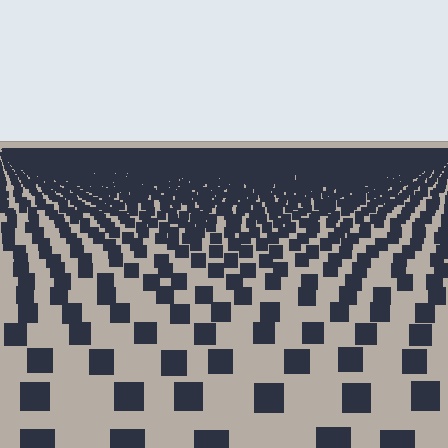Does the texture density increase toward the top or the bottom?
Density increases toward the top.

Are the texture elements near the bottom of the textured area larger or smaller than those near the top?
Larger. Near the bottom, elements are closer to the viewer and appear at a bigger on-screen size.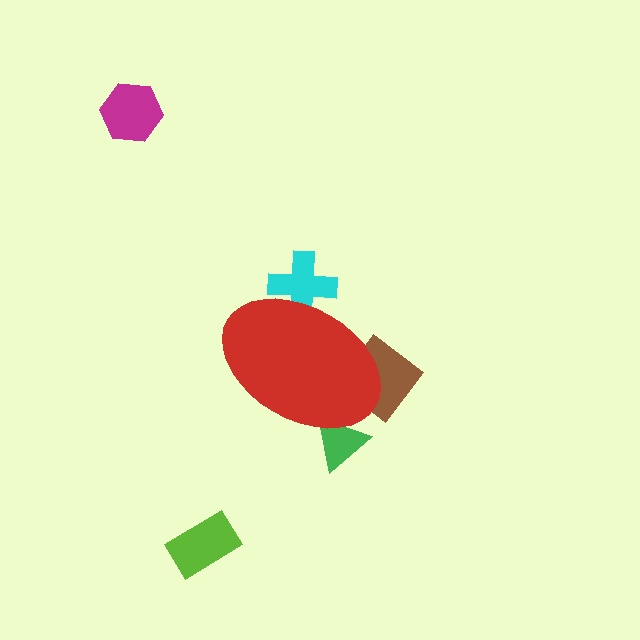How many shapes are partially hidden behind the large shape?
3 shapes are partially hidden.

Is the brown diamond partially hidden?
Yes, the brown diamond is partially hidden behind the red ellipse.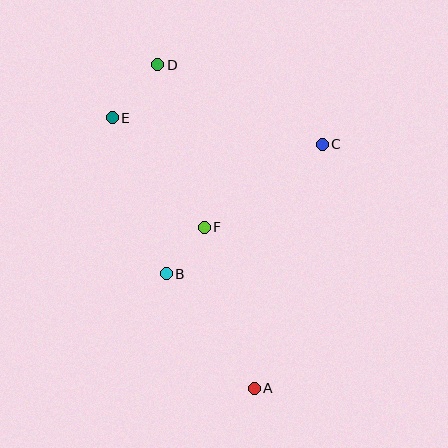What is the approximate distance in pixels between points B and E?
The distance between B and E is approximately 165 pixels.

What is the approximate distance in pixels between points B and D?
The distance between B and D is approximately 209 pixels.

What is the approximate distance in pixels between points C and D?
The distance between C and D is approximately 183 pixels.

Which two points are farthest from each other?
Points A and D are farthest from each other.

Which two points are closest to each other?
Points B and F are closest to each other.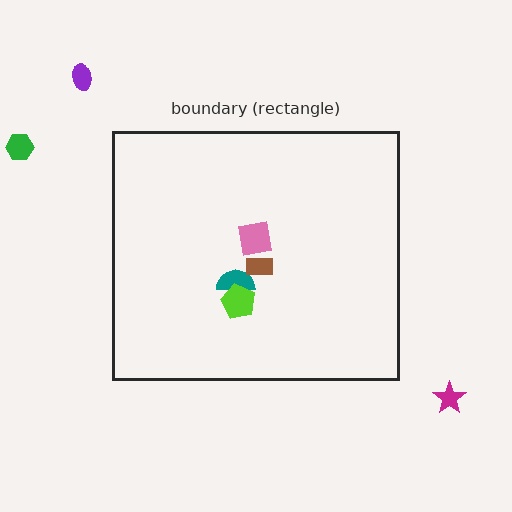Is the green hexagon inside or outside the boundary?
Outside.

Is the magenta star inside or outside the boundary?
Outside.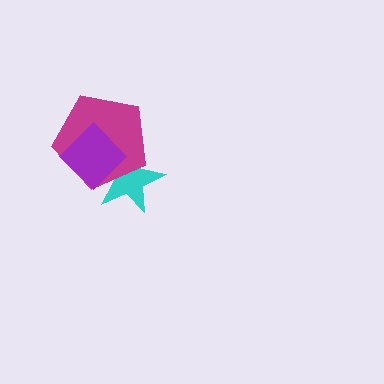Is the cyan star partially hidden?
Yes, it is partially covered by another shape.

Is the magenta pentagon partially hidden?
Yes, it is partially covered by another shape.